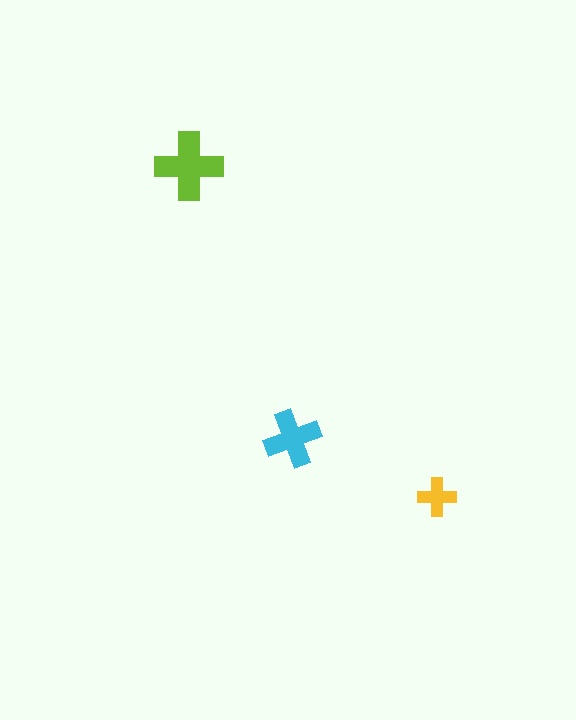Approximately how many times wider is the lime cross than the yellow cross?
About 2 times wider.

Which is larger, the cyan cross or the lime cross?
The lime one.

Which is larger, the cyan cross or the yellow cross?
The cyan one.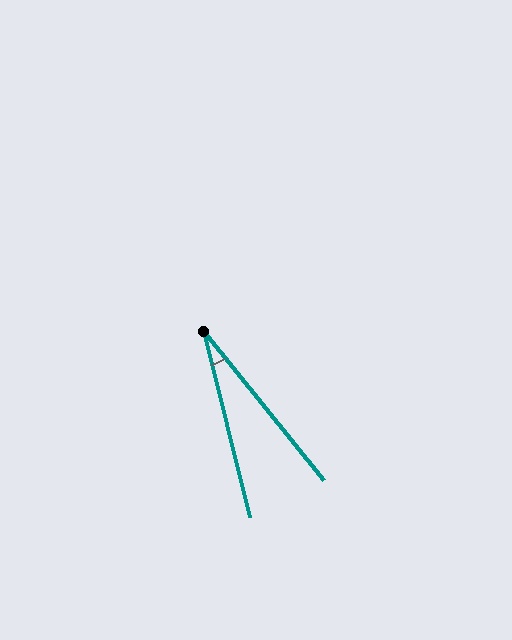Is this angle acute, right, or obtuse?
It is acute.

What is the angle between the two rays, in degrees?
Approximately 25 degrees.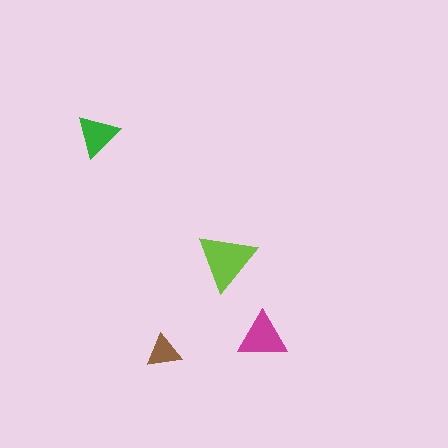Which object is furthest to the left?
The green triangle is leftmost.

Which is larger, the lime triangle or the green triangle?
The lime one.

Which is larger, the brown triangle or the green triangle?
The green one.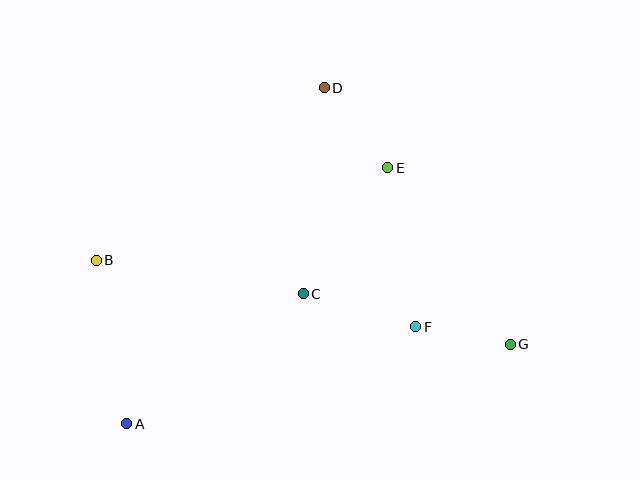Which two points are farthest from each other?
Points B and G are farthest from each other.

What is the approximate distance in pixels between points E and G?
The distance between E and G is approximately 215 pixels.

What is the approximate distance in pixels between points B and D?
The distance between B and D is approximately 286 pixels.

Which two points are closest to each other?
Points F and G are closest to each other.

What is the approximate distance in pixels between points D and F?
The distance between D and F is approximately 256 pixels.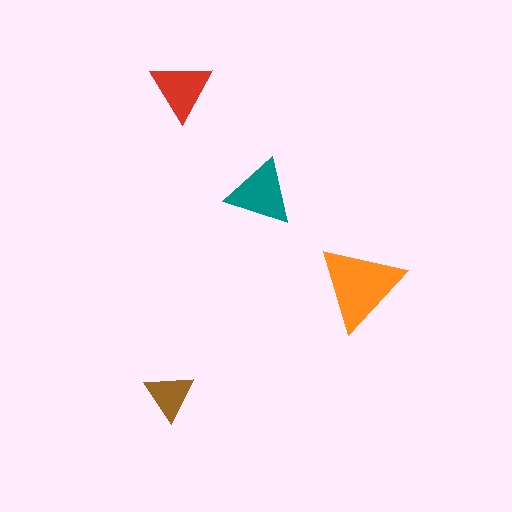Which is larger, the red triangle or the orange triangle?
The orange one.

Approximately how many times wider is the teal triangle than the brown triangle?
About 1.5 times wider.